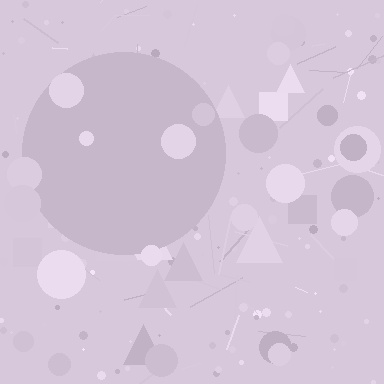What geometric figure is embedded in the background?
A circle is embedded in the background.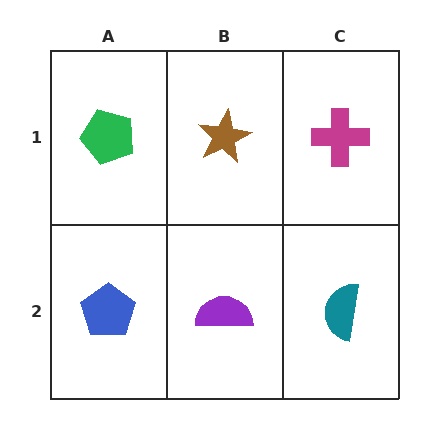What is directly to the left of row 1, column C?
A brown star.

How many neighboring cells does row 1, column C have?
2.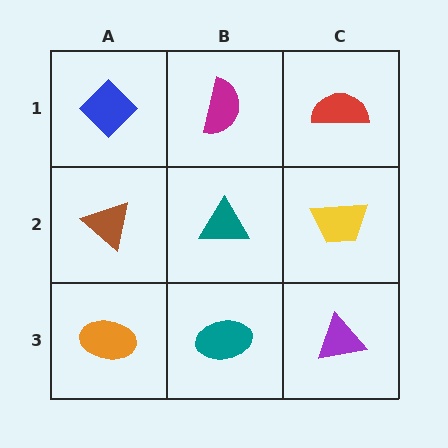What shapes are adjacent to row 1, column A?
A brown triangle (row 2, column A), a magenta semicircle (row 1, column B).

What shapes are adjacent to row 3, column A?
A brown triangle (row 2, column A), a teal ellipse (row 3, column B).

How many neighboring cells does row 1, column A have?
2.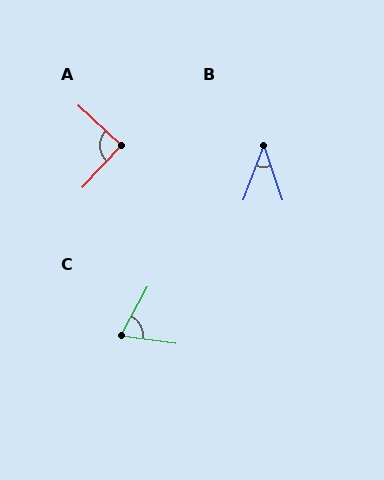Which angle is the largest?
A, at approximately 89 degrees.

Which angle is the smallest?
B, at approximately 39 degrees.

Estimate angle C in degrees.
Approximately 69 degrees.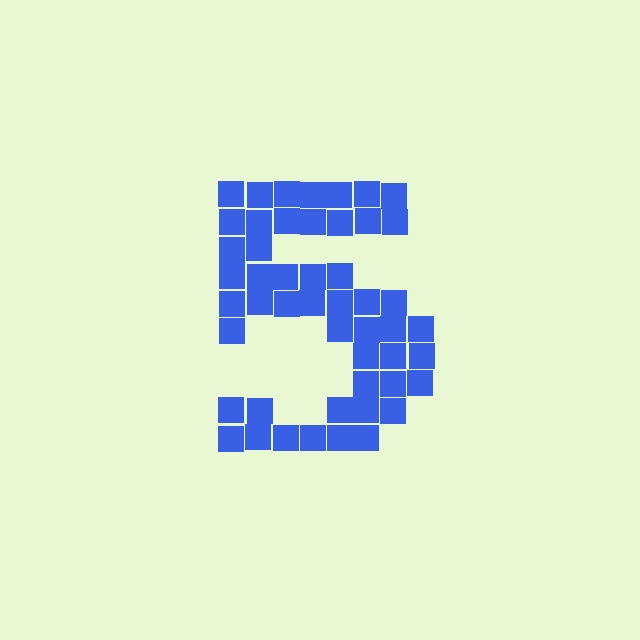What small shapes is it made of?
It is made of small squares.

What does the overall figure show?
The overall figure shows the digit 5.